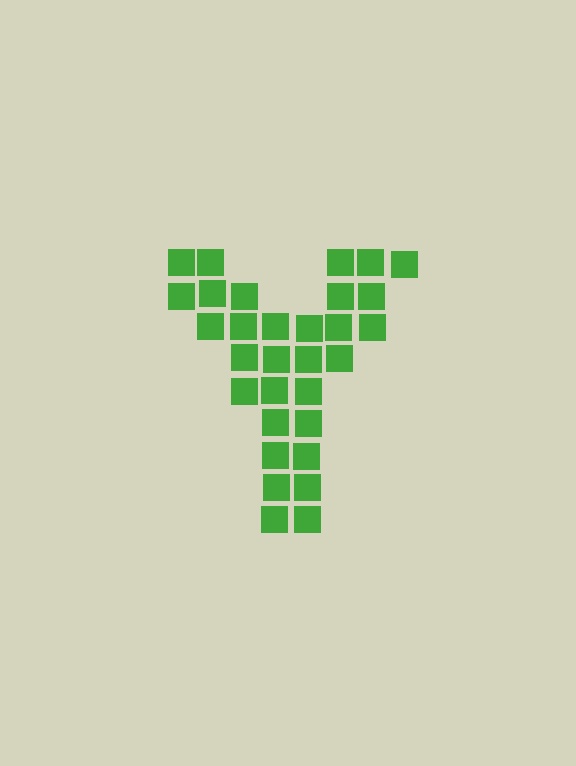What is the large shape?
The large shape is the letter Y.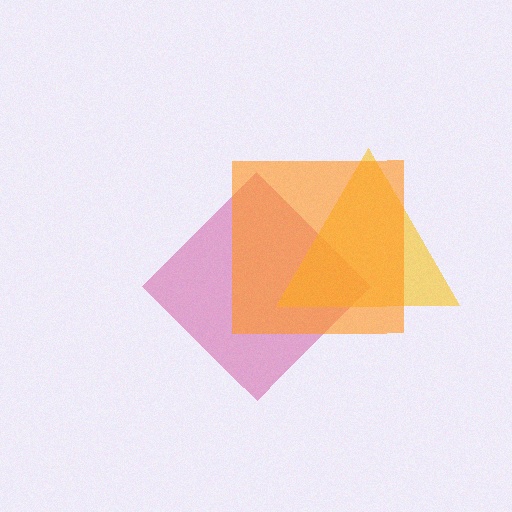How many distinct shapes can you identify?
There are 3 distinct shapes: a magenta diamond, a yellow triangle, an orange square.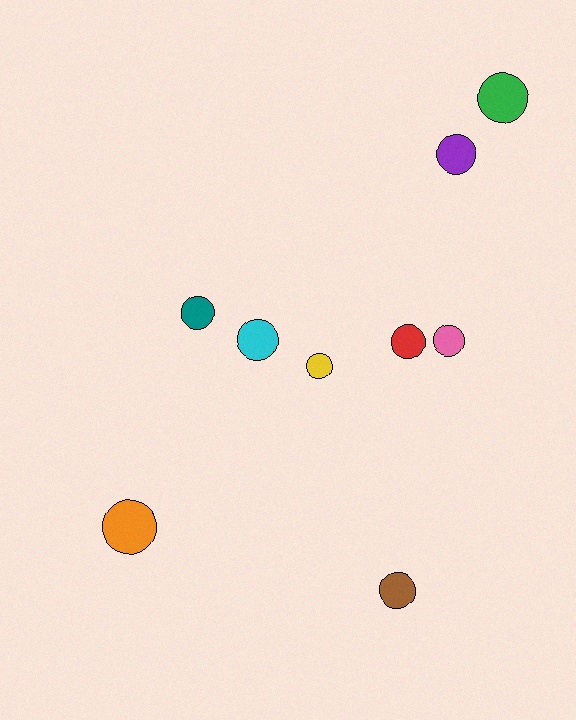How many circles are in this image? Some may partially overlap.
There are 9 circles.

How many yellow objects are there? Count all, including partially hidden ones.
There is 1 yellow object.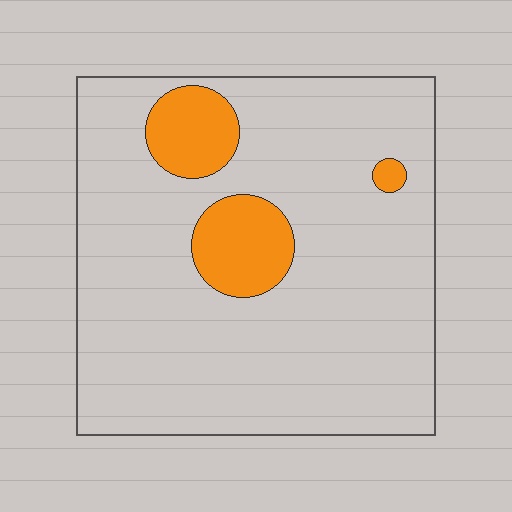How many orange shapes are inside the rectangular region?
3.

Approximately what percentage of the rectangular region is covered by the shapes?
Approximately 15%.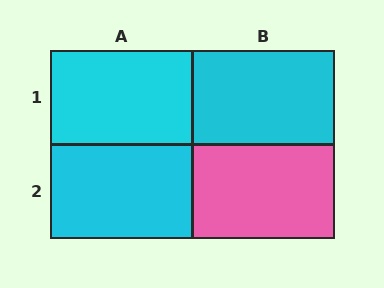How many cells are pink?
1 cell is pink.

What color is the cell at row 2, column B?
Pink.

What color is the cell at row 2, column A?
Cyan.